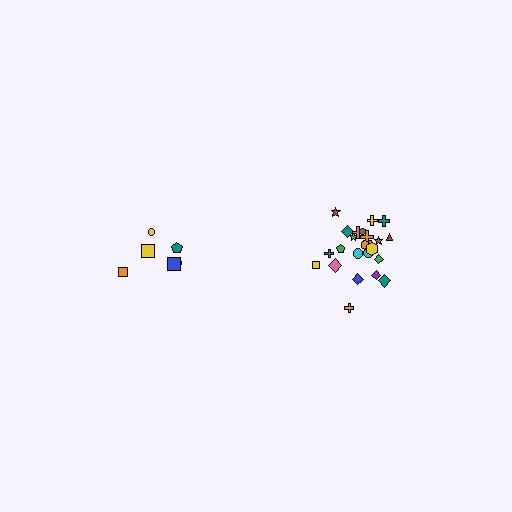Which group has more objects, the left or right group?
The right group.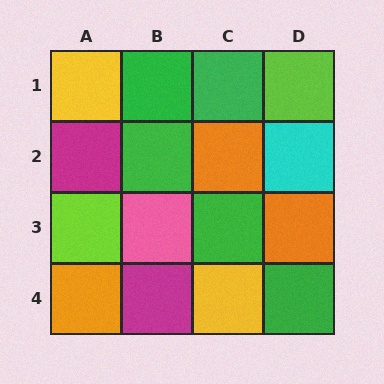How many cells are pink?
1 cell is pink.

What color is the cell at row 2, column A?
Magenta.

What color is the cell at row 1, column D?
Lime.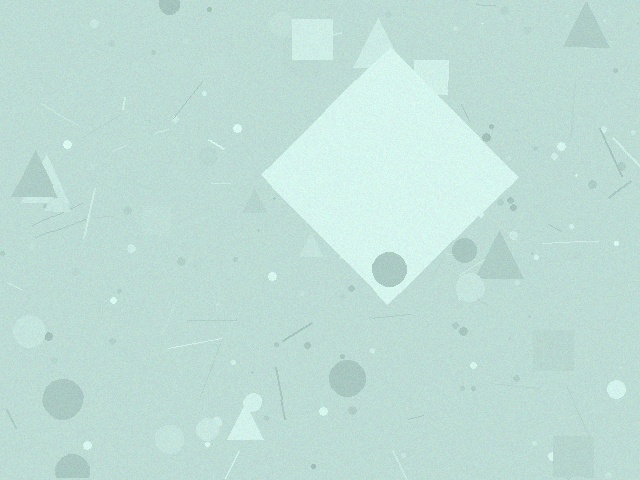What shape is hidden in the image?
A diamond is hidden in the image.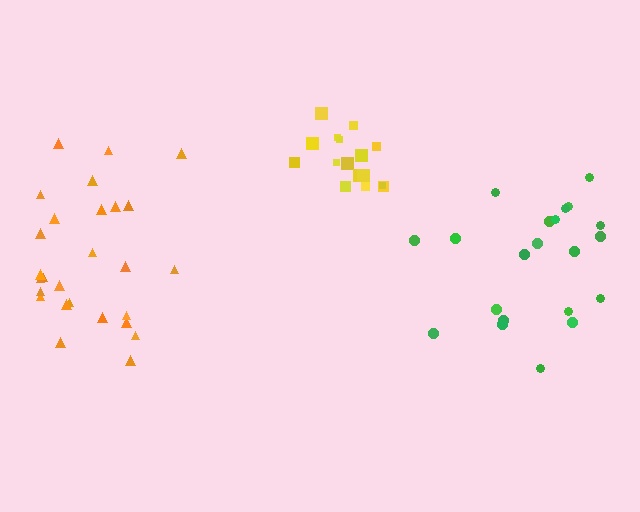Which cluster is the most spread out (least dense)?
Orange.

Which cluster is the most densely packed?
Yellow.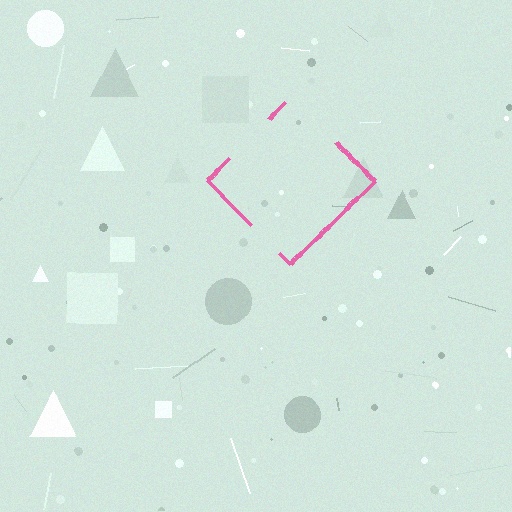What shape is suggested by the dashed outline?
The dashed outline suggests a diamond.